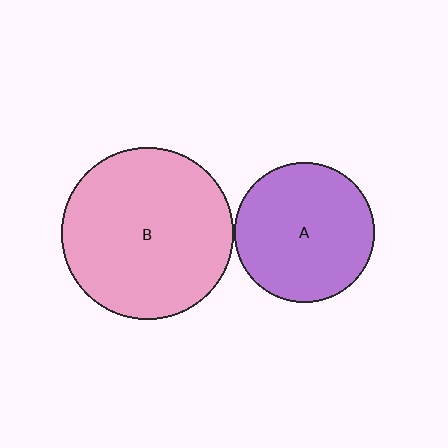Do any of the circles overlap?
No, none of the circles overlap.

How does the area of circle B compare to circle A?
Approximately 1.5 times.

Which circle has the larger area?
Circle B (pink).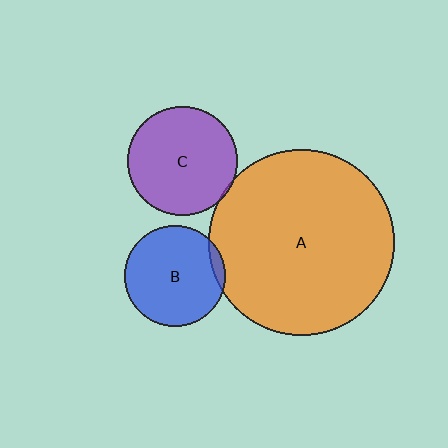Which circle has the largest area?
Circle A (orange).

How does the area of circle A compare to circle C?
Approximately 2.9 times.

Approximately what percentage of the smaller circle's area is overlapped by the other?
Approximately 5%.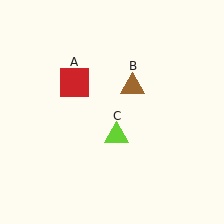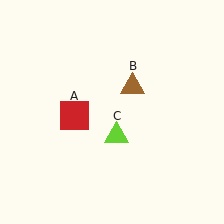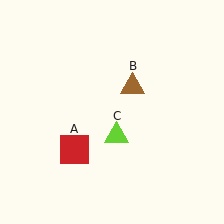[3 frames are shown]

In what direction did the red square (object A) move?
The red square (object A) moved down.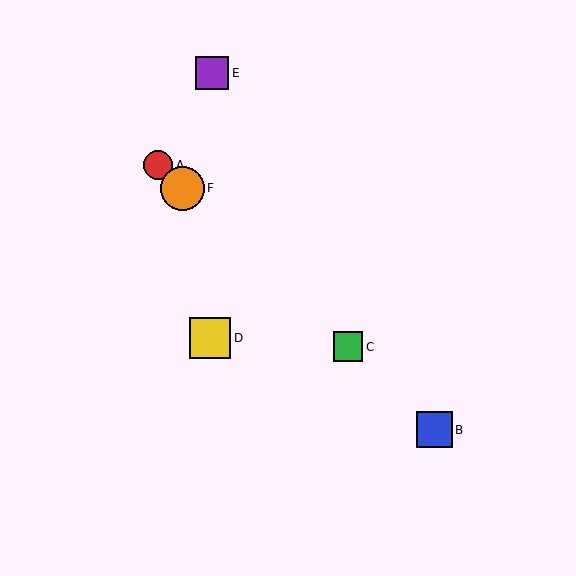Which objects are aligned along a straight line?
Objects A, B, C, F are aligned along a straight line.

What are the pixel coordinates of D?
Object D is at (210, 338).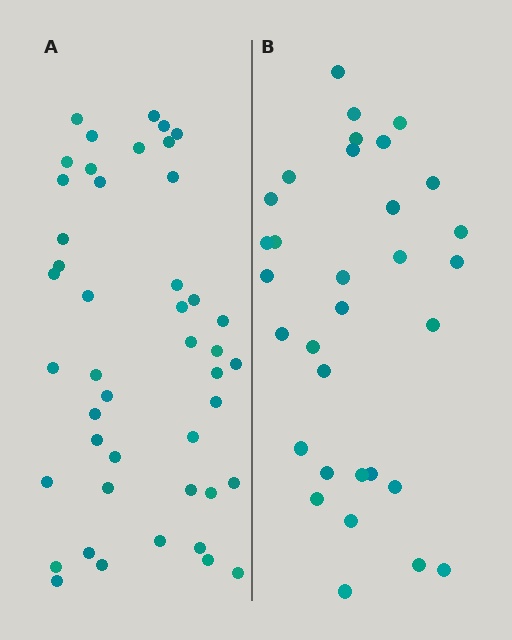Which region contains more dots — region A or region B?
Region A (the left region) has more dots.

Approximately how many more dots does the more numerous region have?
Region A has approximately 15 more dots than region B.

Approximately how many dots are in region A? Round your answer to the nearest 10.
About 40 dots. (The exact count is 45, which rounds to 40.)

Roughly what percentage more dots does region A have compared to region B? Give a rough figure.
About 40% more.